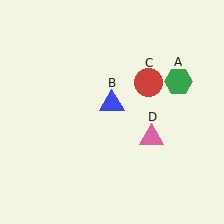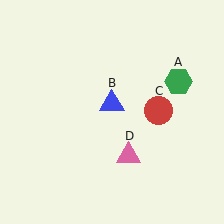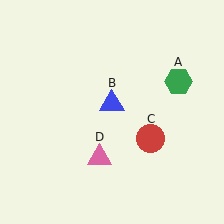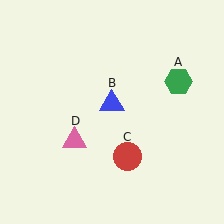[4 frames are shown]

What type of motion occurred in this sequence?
The red circle (object C), pink triangle (object D) rotated clockwise around the center of the scene.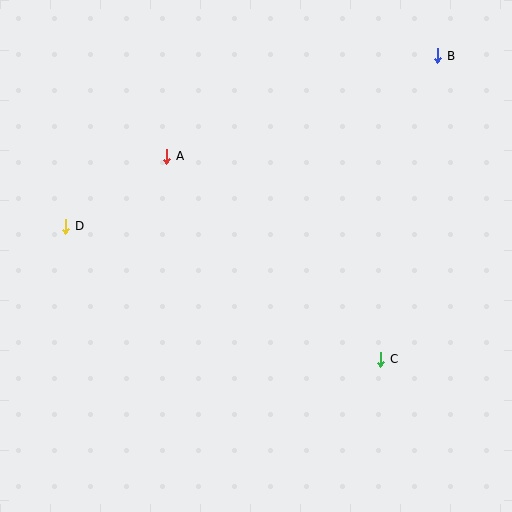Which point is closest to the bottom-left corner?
Point D is closest to the bottom-left corner.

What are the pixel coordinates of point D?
Point D is at (66, 226).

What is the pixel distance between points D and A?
The distance between D and A is 123 pixels.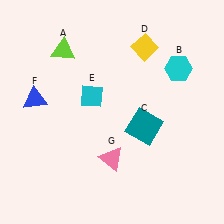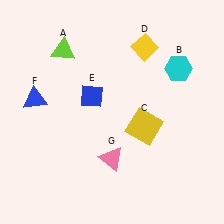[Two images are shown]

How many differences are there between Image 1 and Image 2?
There are 2 differences between the two images.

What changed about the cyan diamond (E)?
In Image 1, E is cyan. In Image 2, it changed to blue.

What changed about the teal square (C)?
In Image 1, C is teal. In Image 2, it changed to yellow.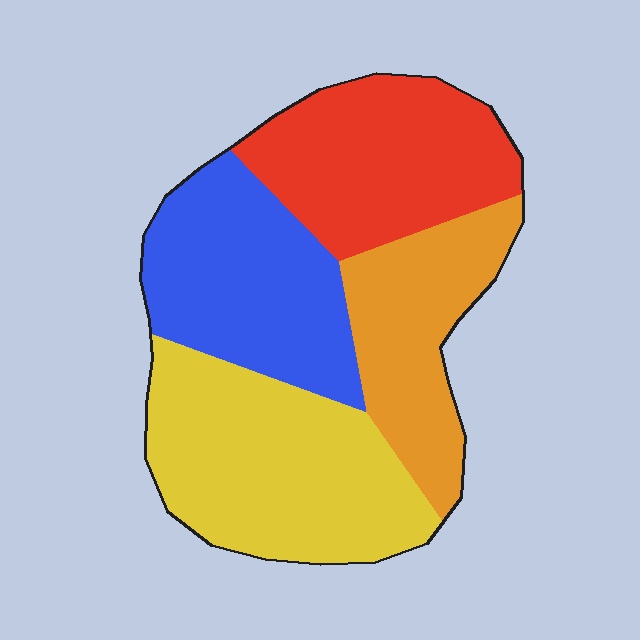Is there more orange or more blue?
Blue.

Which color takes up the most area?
Yellow, at roughly 30%.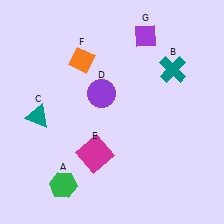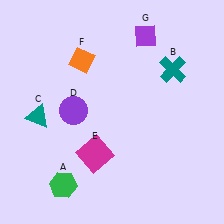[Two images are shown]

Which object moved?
The purple circle (D) moved left.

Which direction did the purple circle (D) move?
The purple circle (D) moved left.